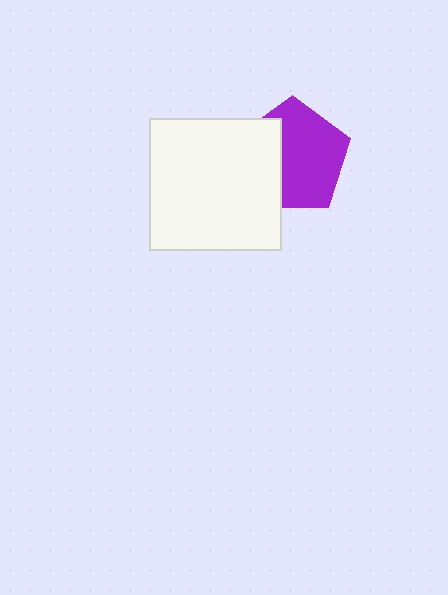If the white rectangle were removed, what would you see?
You would see the complete purple pentagon.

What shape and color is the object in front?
The object in front is a white rectangle.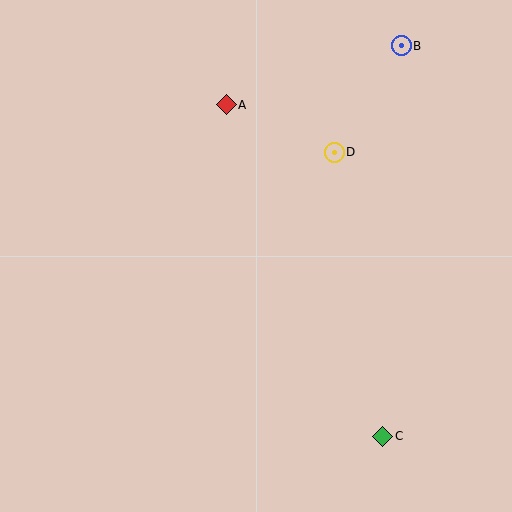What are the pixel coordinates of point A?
Point A is at (226, 105).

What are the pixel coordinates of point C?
Point C is at (383, 436).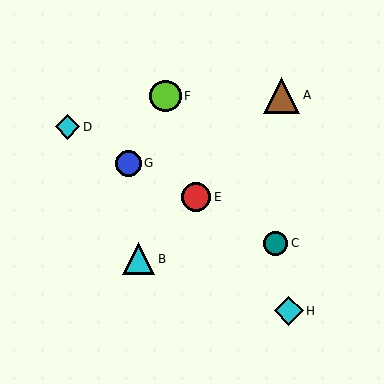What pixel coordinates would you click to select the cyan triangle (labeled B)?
Click at (139, 259) to select the cyan triangle B.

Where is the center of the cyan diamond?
The center of the cyan diamond is at (289, 311).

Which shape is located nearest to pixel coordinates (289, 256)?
The teal circle (labeled C) at (276, 243) is nearest to that location.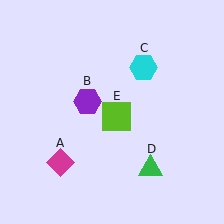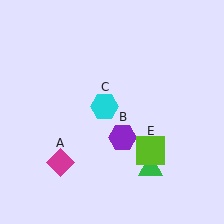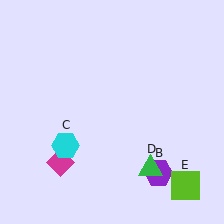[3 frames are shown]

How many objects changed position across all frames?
3 objects changed position: purple hexagon (object B), cyan hexagon (object C), lime square (object E).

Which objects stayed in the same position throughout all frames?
Magenta diamond (object A) and green triangle (object D) remained stationary.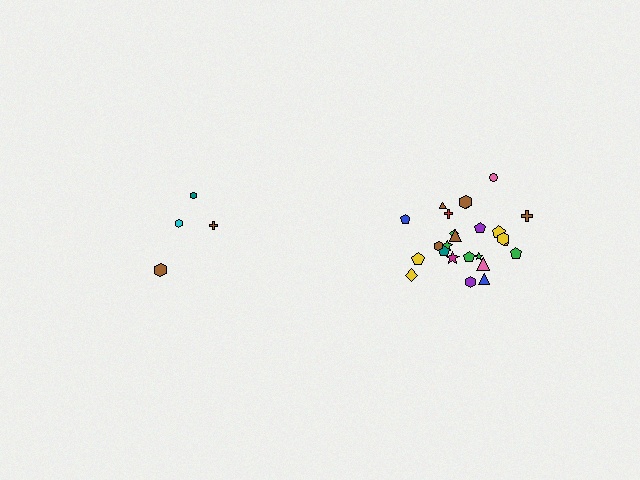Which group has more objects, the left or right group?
The right group.